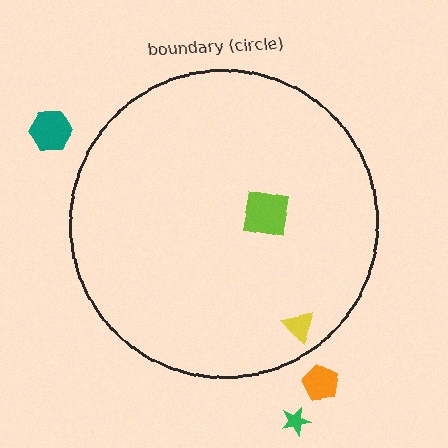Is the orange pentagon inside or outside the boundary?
Outside.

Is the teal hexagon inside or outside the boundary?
Outside.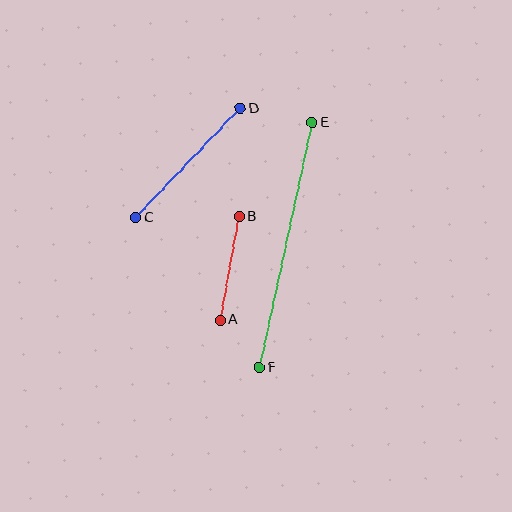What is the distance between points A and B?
The distance is approximately 105 pixels.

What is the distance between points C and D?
The distance is approximately 151 pixels.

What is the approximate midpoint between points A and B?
The midpoint is at approximately (230, 268) pixels.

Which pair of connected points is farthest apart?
Points E and F are farthest apart.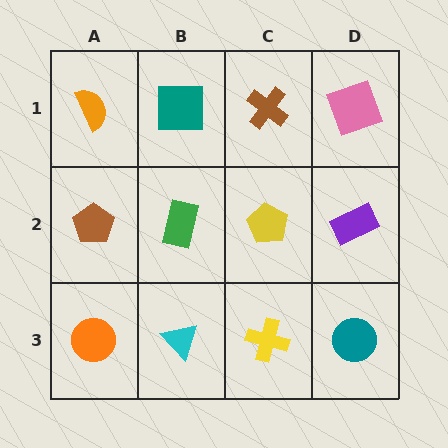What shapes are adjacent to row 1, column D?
A purple rectangle (row 2, column D), a brown cross (row 1, column C).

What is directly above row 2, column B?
A teal square.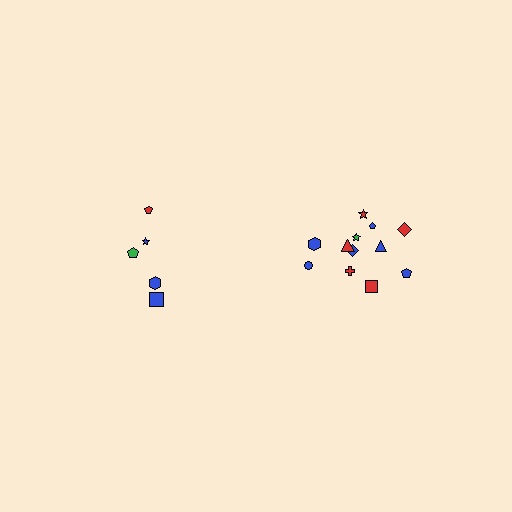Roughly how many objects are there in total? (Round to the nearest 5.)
Roughly 15 objects in total.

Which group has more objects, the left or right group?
The right group.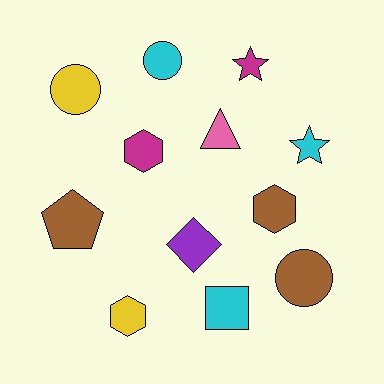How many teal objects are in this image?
There are no teal objects.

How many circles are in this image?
There are 3 circles.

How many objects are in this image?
There are 12 objects.